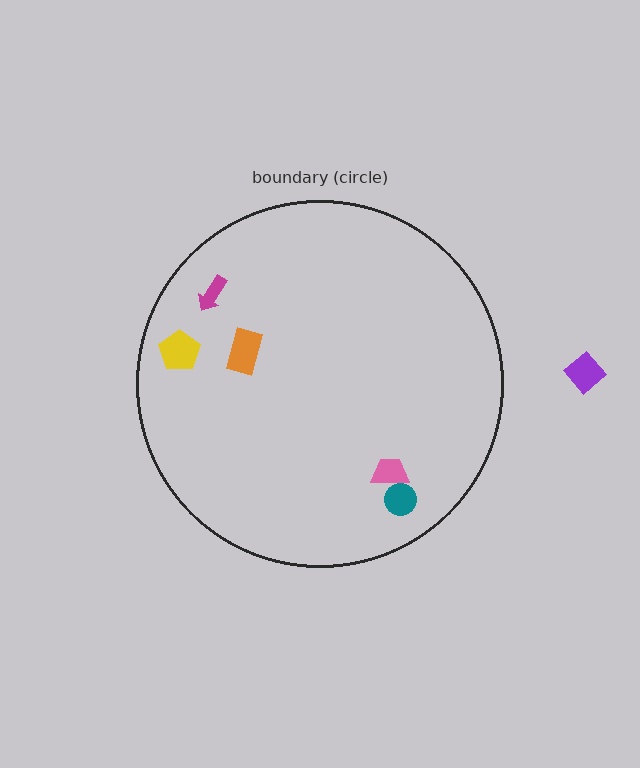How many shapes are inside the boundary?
5 inside, 1 outside.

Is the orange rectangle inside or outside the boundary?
Inside.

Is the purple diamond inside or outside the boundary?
Outside.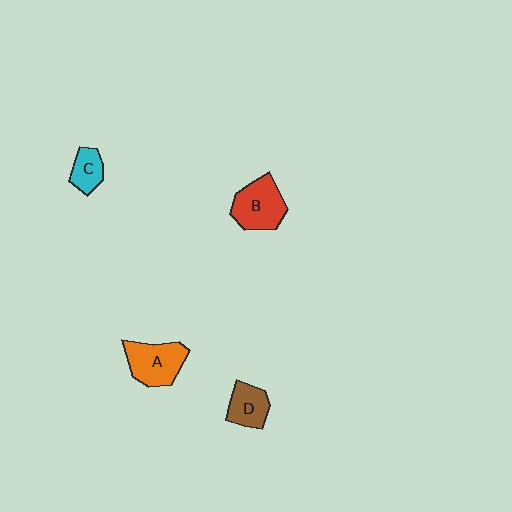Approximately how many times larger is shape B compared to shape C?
Approximately 1.9 times.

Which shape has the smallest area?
Shape C (cyan).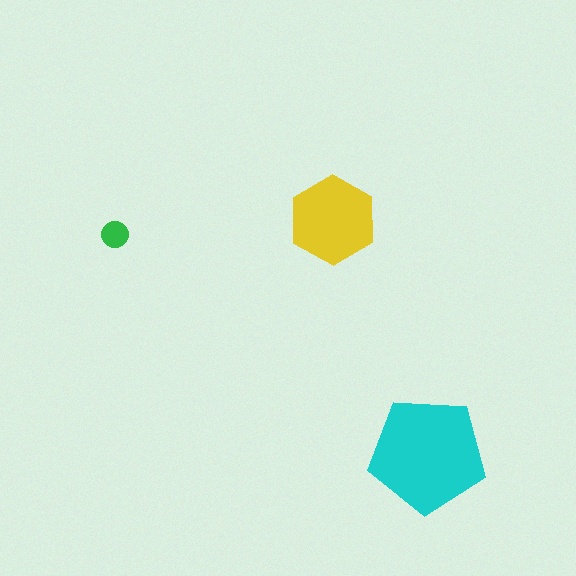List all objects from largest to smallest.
The cyan pentagon, the yellow hexagon, the green circle.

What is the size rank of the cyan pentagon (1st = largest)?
1st.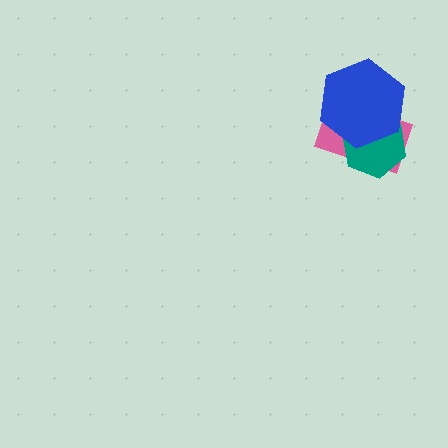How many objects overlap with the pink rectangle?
2 objects overlap with the pink rectangle.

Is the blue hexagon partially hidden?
No, no other shape covers it.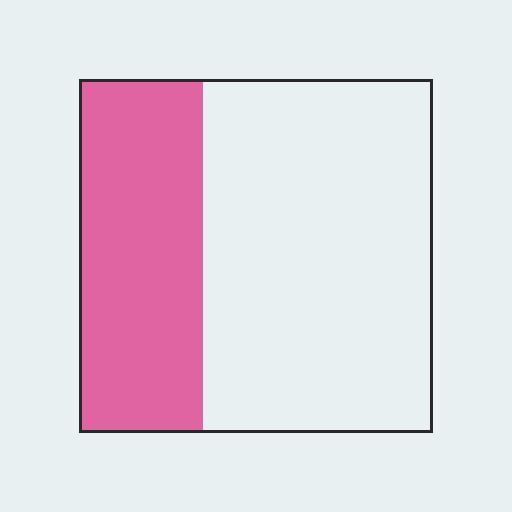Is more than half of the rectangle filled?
No.